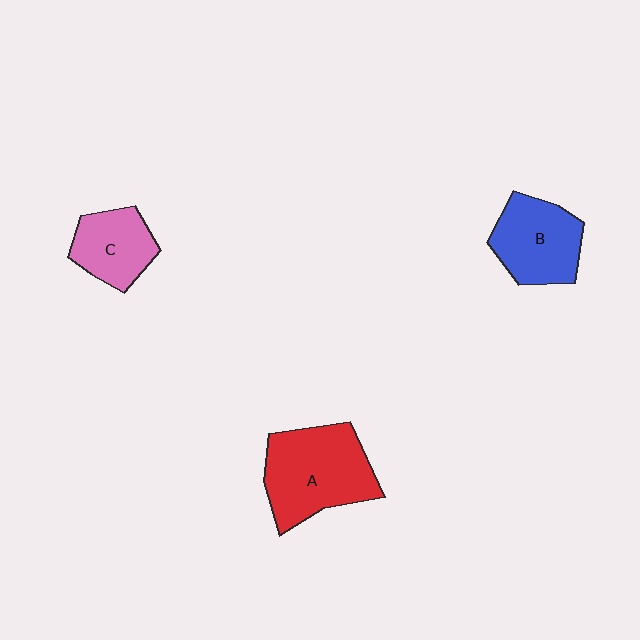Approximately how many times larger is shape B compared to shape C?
Approximately 1.3 times.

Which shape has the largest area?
Shape A (red).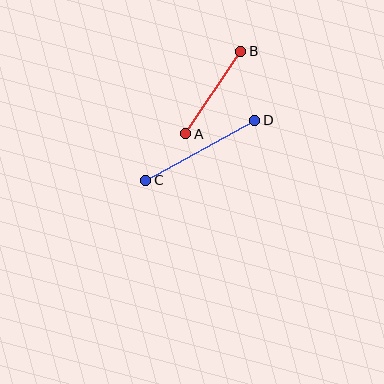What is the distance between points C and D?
The distance is approximately 124 pixels.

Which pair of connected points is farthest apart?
Points C and D are farthest apart.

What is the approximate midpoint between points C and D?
The midpoint is at approximately (200, 150) pixels.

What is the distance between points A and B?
The distance is approximately 99 pixels.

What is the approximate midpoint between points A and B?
The midpoint is at approximately (213, 93) pixels.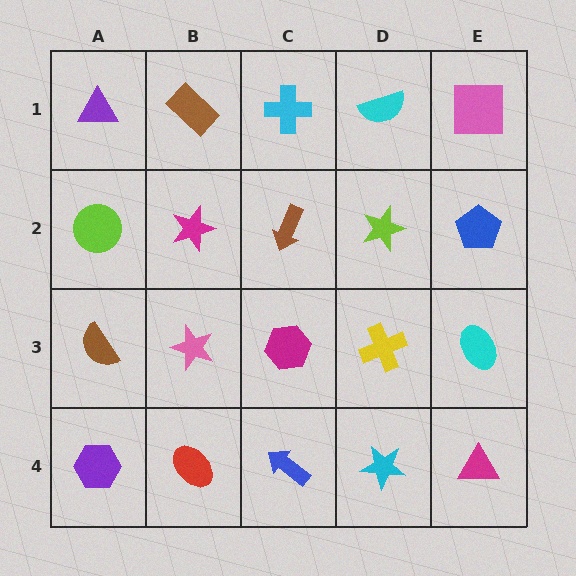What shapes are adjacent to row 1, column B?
A magenta star (row 2, column B), a purple triangle (row 1, column A), a cyan cross (row 1, column C).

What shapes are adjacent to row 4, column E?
A cyan ellipse (row 3, column E), a cyan star (row 4, column D).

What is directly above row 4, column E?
A cyan ellipse.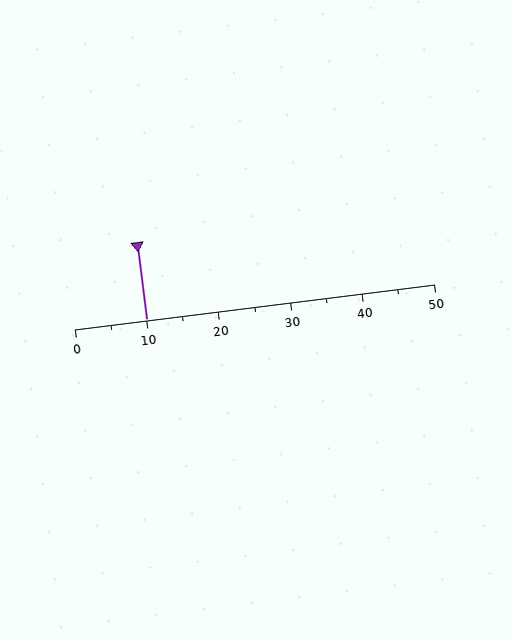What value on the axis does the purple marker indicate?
The marker indicates approximately 10.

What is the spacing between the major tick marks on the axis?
The major ticks are spaced 10 apart.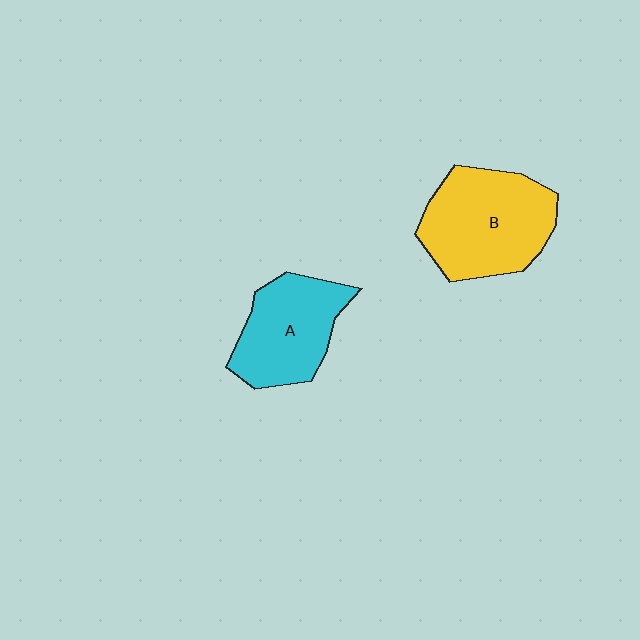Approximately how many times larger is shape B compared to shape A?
Approximately 1.3 times.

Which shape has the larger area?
Shape B (yellow).